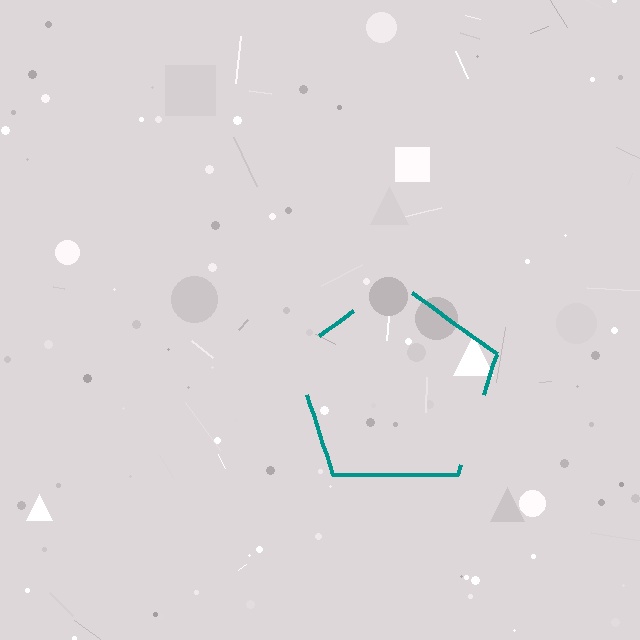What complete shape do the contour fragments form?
The contour fragments form a pentagon.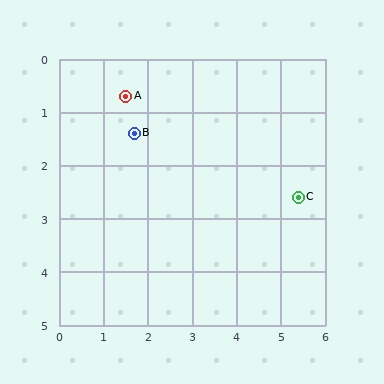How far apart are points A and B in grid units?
Points A and B are about 0.7 grid units apart.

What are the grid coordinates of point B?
Point B is at approximately (1.7, 1.4).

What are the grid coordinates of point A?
Point A is at approximately (1.5, 0.7).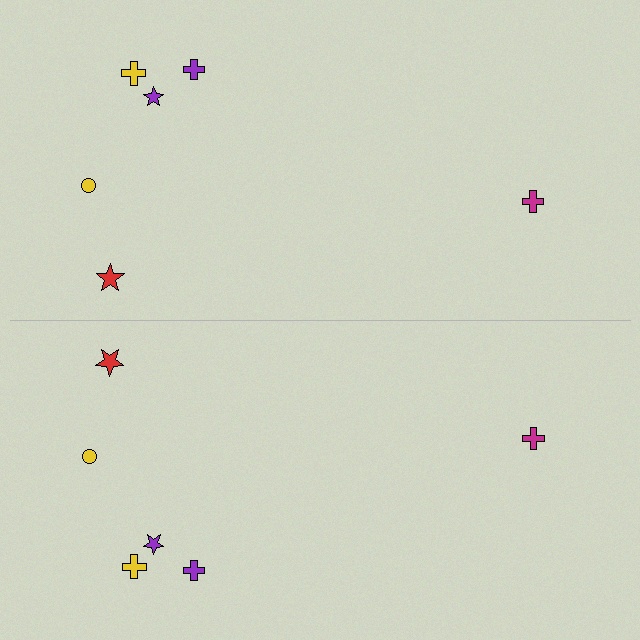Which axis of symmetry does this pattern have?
The pattern has a horizontal axis of symmetry running through the center of the image.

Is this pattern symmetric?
Yes, this pattern has bilateral (reflection) symmetry.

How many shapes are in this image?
There are 12 shapes in this image.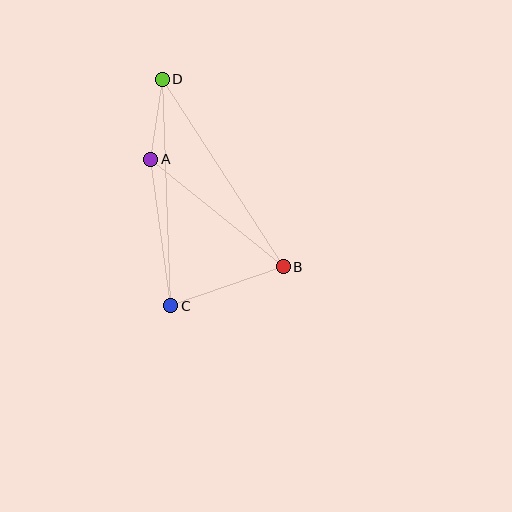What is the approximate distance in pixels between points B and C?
The distance between B and C is approximately 119 pixels.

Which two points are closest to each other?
Points A and D are closest to each other.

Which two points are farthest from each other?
Points C and D are farthest from each other.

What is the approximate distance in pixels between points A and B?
The distance between A and B is approximately 171 pixels.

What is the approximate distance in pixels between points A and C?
The distance between A and C is approximately 148 pixels.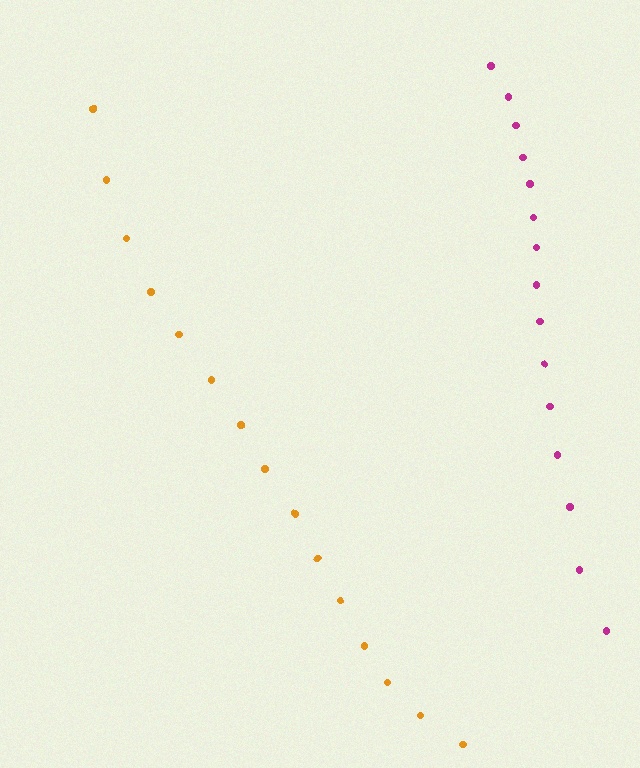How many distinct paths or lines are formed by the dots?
There are 2 distinct paths.